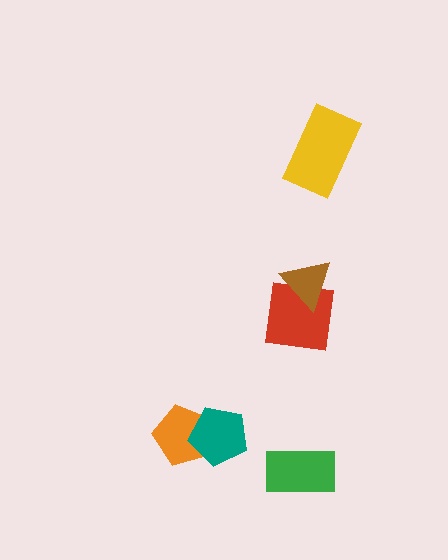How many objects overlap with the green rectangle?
0 objects overlap with the green rectangle.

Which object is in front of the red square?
The brown triangle is in front of the red square.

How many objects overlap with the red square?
1 object overlaps with the red square.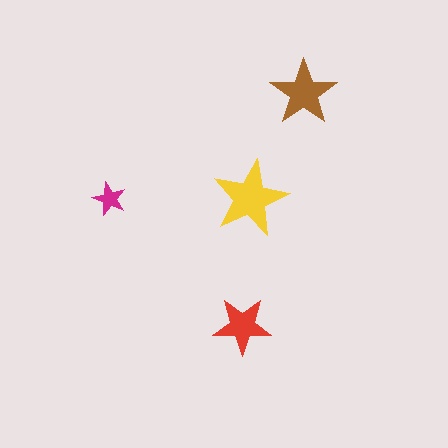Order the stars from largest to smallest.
the yellow one, the brown one, the red one, the magenta one.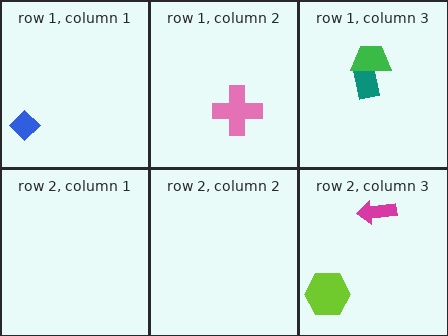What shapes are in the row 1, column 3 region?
The teal rectangle, the green trapezoid.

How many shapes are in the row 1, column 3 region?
2.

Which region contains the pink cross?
The row 1, column 2 region.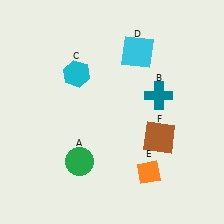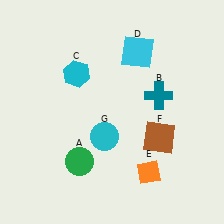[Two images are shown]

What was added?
A cyan circle (G) was added in Image 2.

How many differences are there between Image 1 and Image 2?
There is 1 difference between the two images.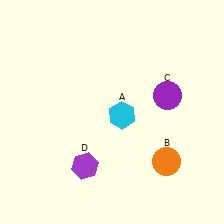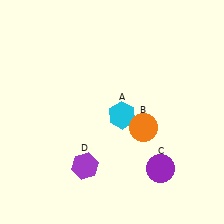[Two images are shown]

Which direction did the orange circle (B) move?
The orange circle (B) moved up.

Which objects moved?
The objects that moved are: the orange circle (B), the purple circle (C).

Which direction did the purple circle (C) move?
The purple circle (C) moved down.